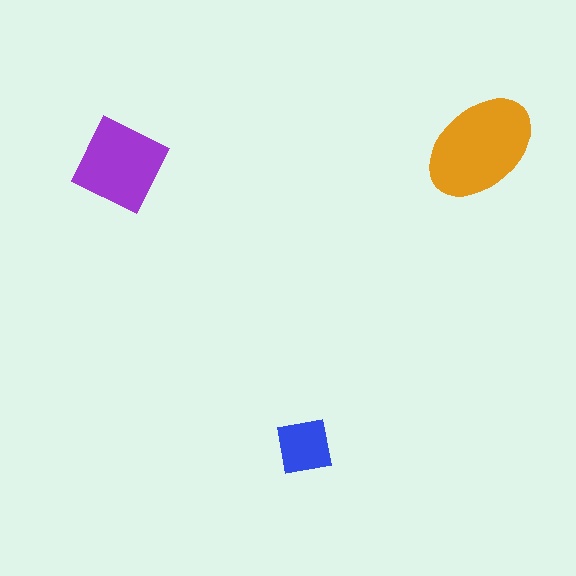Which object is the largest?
The orange ellipse.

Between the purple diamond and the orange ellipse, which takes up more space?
The orange ellipse.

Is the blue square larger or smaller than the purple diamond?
Smaller.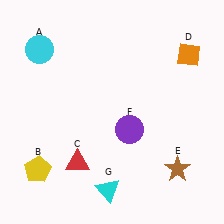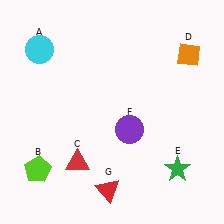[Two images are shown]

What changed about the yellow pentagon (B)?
In Image 1, B is yellow. In Image 2, it changed to lime.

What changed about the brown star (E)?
In Image 1, E is brown. In Image 2, it changed to green.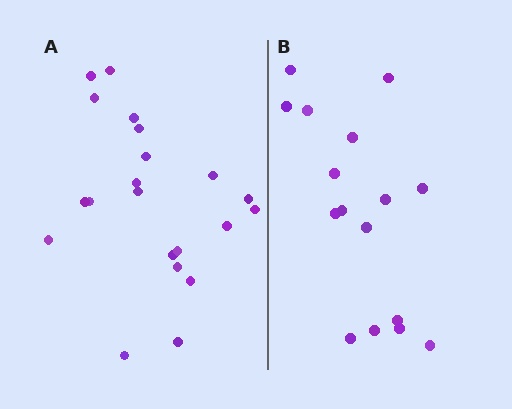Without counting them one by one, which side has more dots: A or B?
Region A (the left region) has more dots.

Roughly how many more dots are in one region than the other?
Region A has about 5 more dots than region B.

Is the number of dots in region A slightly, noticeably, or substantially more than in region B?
Region A has noticeably more, but not dramatically so. The ratio is roughly 1.3 to 1.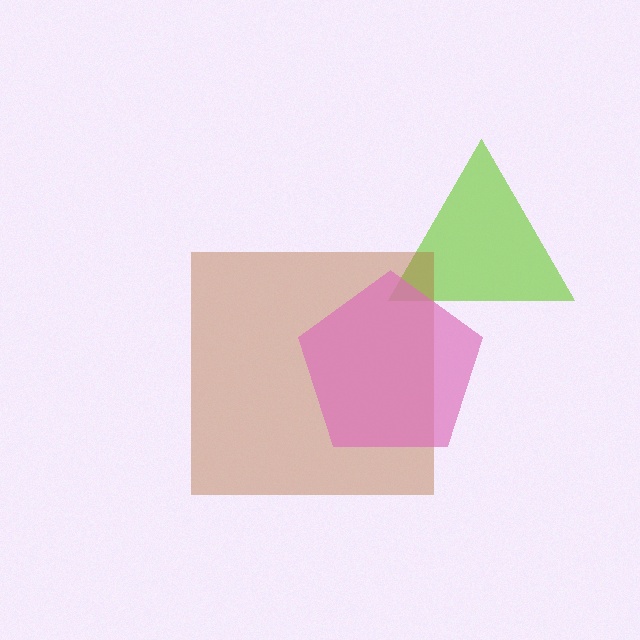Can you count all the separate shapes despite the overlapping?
Yes, there are 3 separate shapes.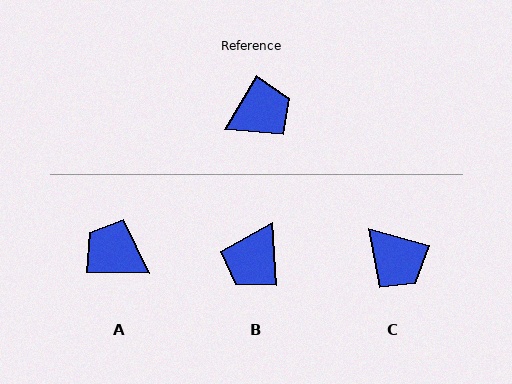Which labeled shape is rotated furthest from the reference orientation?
B, about 146 degrees away.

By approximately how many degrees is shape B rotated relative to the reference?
Approximately 146 degrees clockwise.